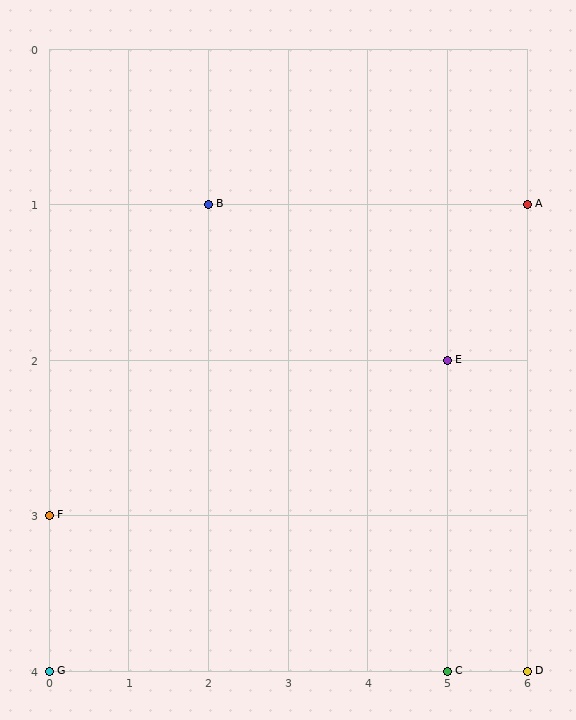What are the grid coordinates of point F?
Point F is at grid coordinates (0, 3).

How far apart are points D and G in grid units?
Points D and G are 6 columns apart.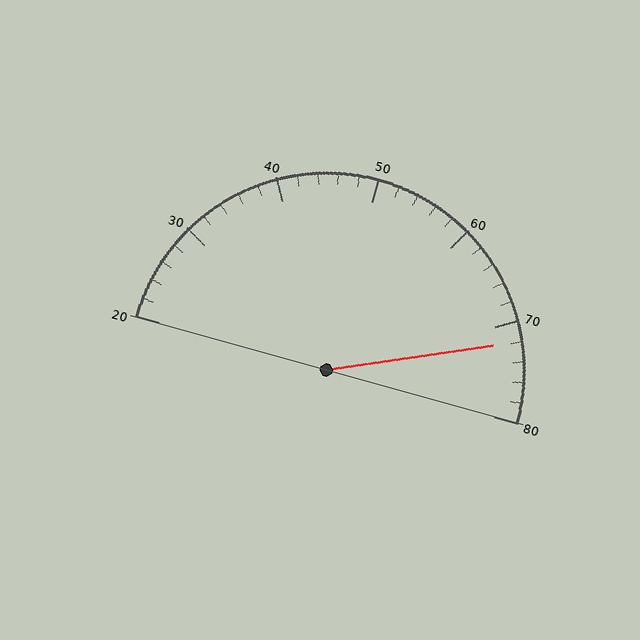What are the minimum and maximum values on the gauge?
The gauge ranges from 20 to 80.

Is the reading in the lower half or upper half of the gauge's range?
The reading is in the upper half of the range (20 to 80).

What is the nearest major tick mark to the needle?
The nearest major tick mark is 70.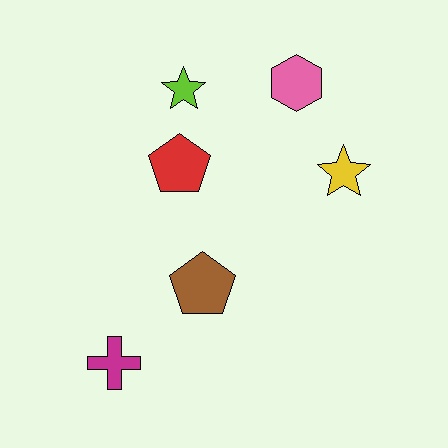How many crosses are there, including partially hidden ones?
There is 1 cross.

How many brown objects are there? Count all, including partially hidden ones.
There is 1 brown object.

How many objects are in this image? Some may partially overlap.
There are 6 objects.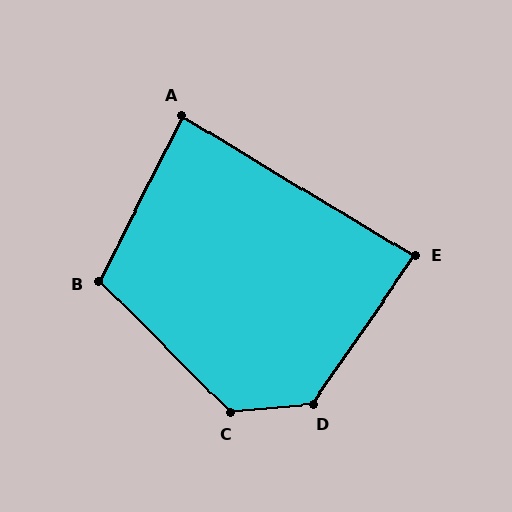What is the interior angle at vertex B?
Approximately 109 degrees (obtuse).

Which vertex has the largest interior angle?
D, at approximately 130 degrees.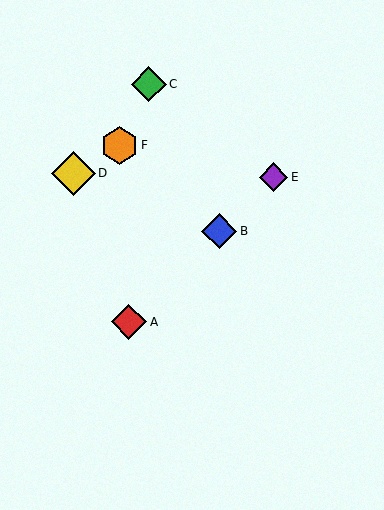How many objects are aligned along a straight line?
3 objects (A, B, E) are aligned along a straight line.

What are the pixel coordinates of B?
Object B is at (219, 231).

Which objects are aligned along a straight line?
Objects A, B, E are aligned along a straight line.